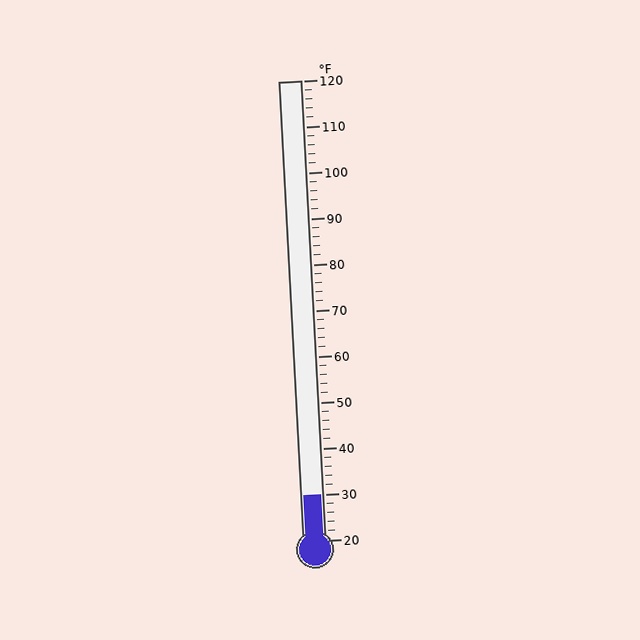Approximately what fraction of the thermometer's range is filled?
The thermometer is filled to approximately 10% of its range.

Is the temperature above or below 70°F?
The temperature is below 70°F.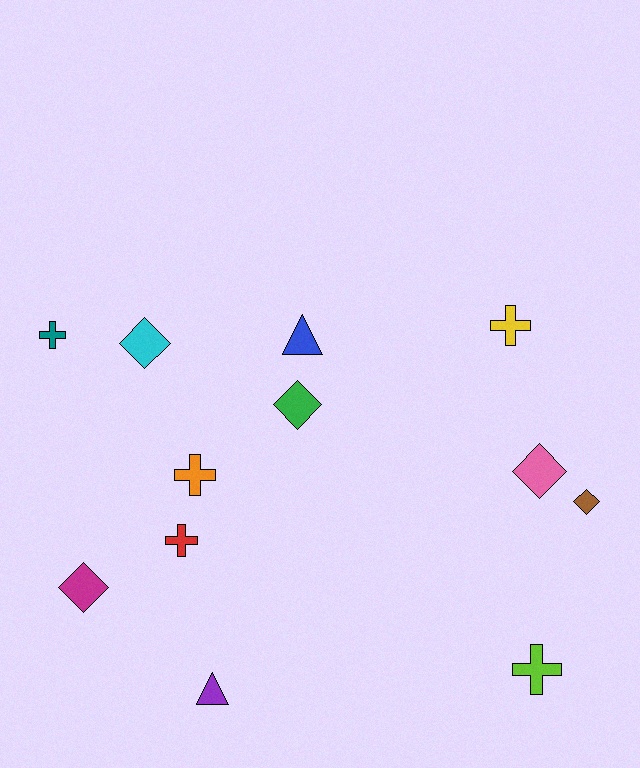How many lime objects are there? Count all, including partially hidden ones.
There is 1 lime object.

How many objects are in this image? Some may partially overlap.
There are 12 objects.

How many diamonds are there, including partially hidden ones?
There are 5 diamonds.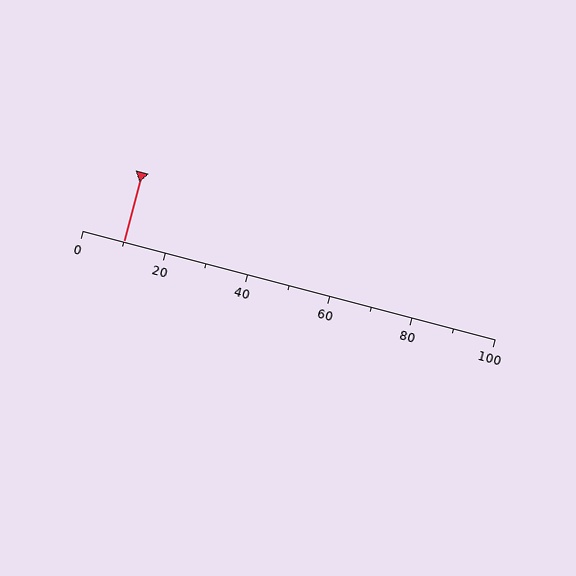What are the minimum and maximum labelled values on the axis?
The axis runs from 0 to 100.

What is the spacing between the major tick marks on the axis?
The major ticks are spaced 20 apart.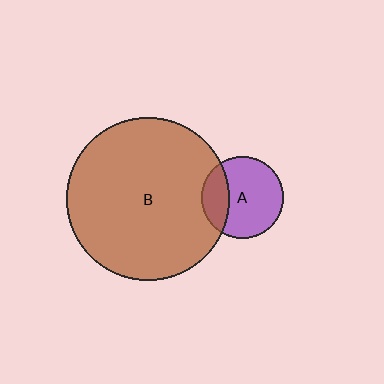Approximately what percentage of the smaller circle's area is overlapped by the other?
Approximately 25%.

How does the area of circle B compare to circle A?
Approximately 4.0 times.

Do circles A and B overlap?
Yes.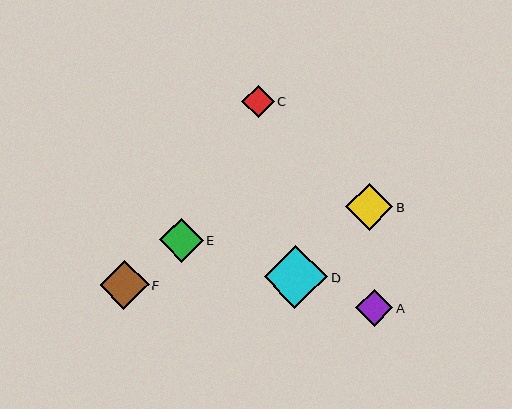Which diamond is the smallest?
Diamond C is the smallest with a size of approximately 32 pixels.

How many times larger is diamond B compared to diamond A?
Diamond B is approximately 1.3 times the size of diamond A.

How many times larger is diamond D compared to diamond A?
Diamond D is approximately 1.7 times the size of diamond A.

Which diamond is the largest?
Diamond D is the largest with a size of approximately 63 pixels.